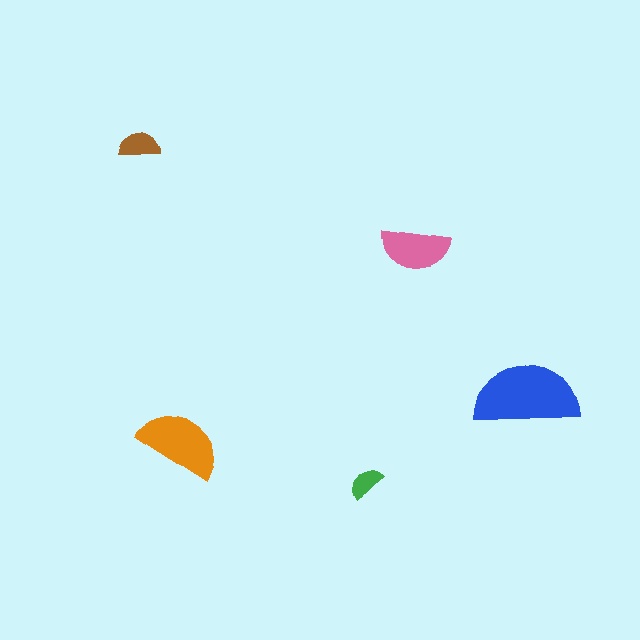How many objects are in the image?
There are 5 objects in the image.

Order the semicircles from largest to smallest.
the blue one, the orange one, the pink one, the brown one, the green one.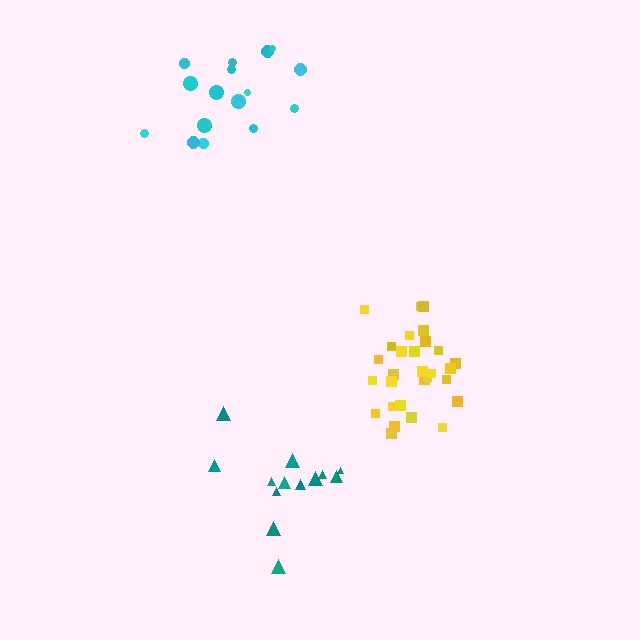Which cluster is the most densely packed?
Yellow.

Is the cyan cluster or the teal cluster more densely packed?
Cyan.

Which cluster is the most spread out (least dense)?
Teal.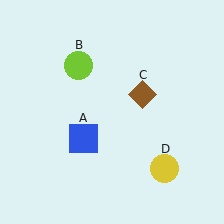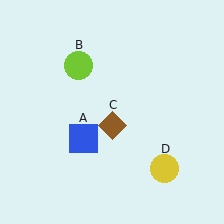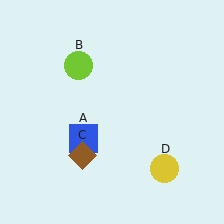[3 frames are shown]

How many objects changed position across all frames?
1 object changed position: brown diamond (object C).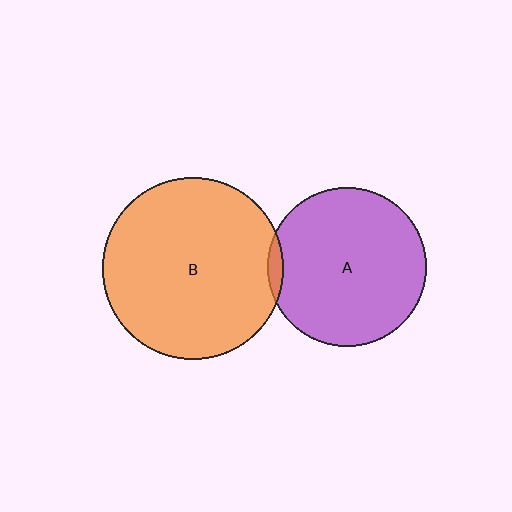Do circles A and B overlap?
Yes.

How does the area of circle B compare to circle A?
Approximately 1.3 times.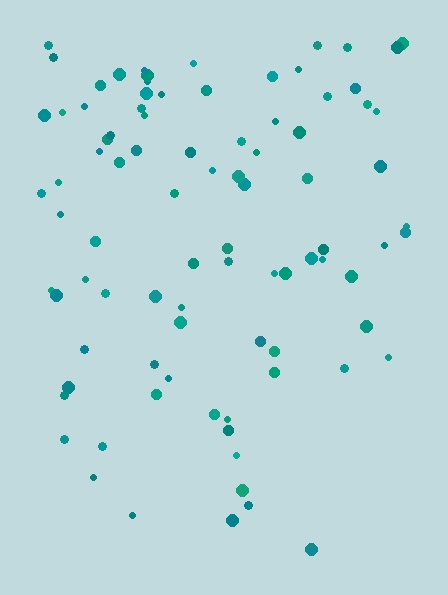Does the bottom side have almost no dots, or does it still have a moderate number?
Still a moderate number, just noticeably fewer than the top.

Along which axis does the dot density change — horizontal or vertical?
Vertical.